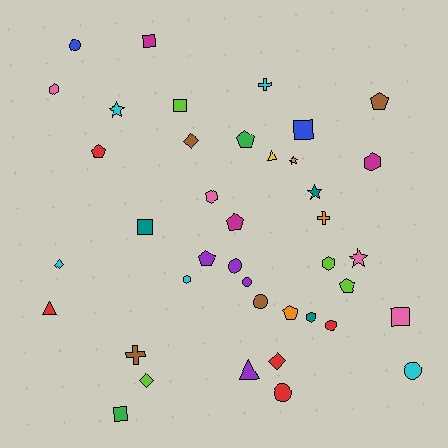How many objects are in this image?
There are 40 objects.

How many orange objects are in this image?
There are 3 orange objects.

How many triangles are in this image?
There are 3 triangles.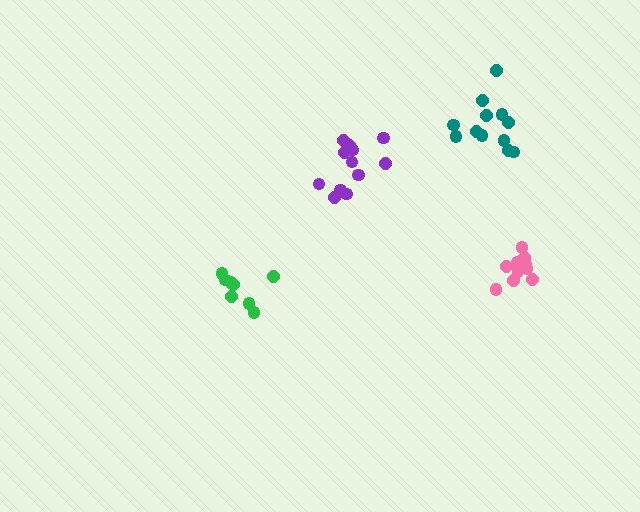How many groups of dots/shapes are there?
There are 4 groups.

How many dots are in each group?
Group 1: 12 dots, Group 2: 11 dots, Group 3: 12 dots, Group 4: 9 dots (44 total).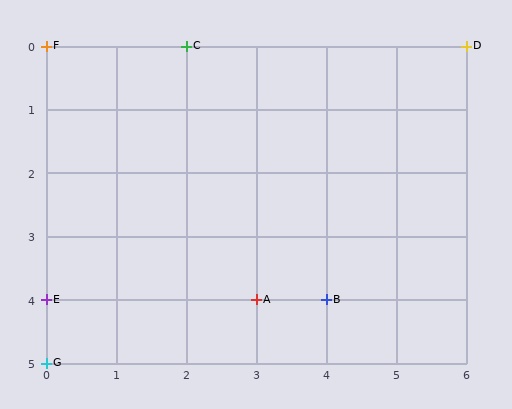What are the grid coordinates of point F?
Point F is at grid coordinates (0, 0).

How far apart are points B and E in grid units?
Points B and E are 4 columns apart.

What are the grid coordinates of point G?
Point G is at grid coordinates (0, 5).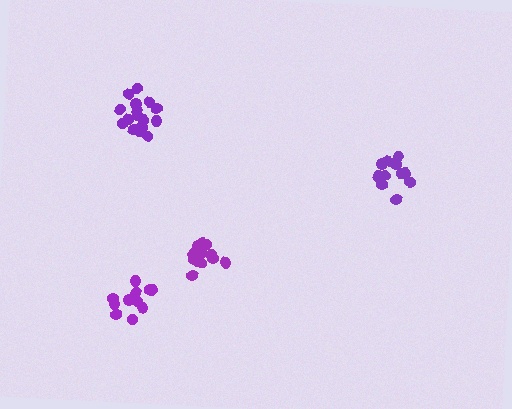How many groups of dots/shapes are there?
There are 4 groups.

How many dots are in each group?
Group 1: 12 dots, Group 2: 16 dots, Group 3: 13 dots, Group 4: 11 dots (52 total).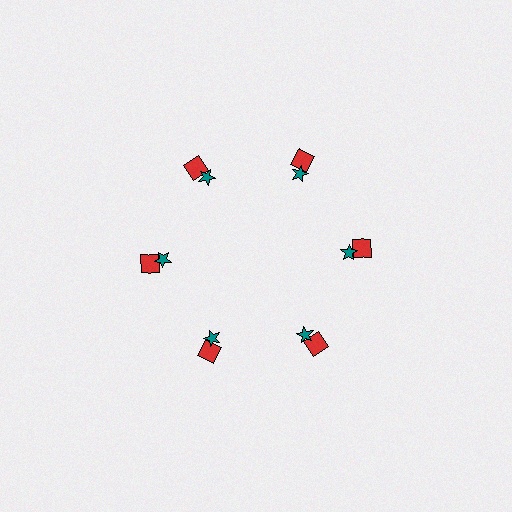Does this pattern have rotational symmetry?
Yes, this pattern has 6-fold rotational symmetry. It looks the same after rotating 60 degrees around the center.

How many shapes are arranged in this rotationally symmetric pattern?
There are 12 shapes, arranged in 6 groups of 2.